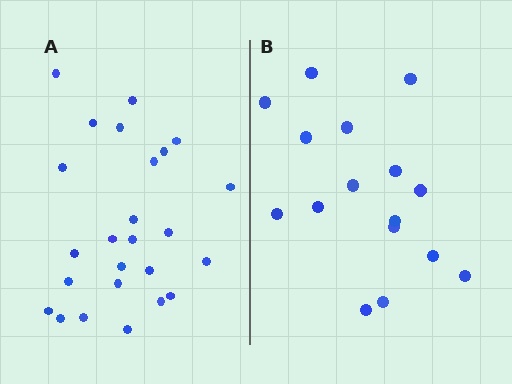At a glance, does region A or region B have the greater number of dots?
Region A (the left region) has more dots.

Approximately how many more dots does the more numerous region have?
Region A has roughly 8 or so more dots than region B.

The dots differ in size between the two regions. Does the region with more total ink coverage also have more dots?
No. Region B has more total ink coverage because its dots are larger, but region A actually contains more individual dots. Total area can be misleading — the number of items is what matters here.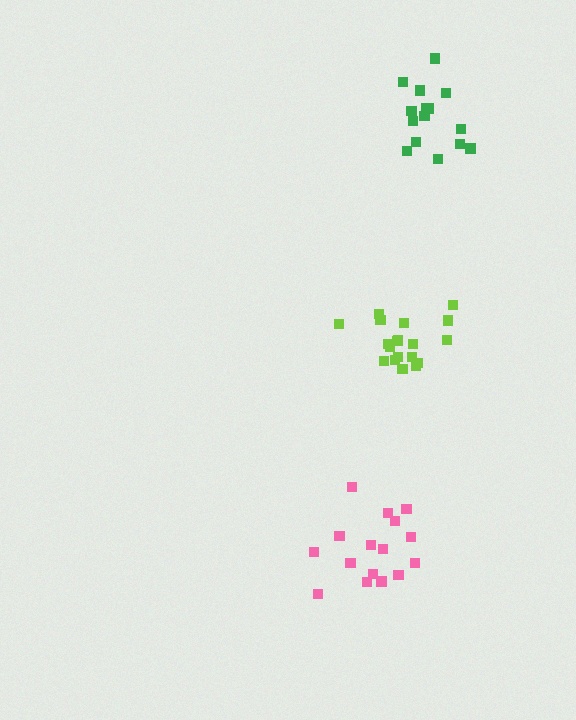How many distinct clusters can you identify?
There are 3 distinct clusters.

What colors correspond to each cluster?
The clusters are colored: lime, green, pink.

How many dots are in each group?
Group 1: 19 dots, Group 2: 15 dots, Group 3: 16 dots (50 total).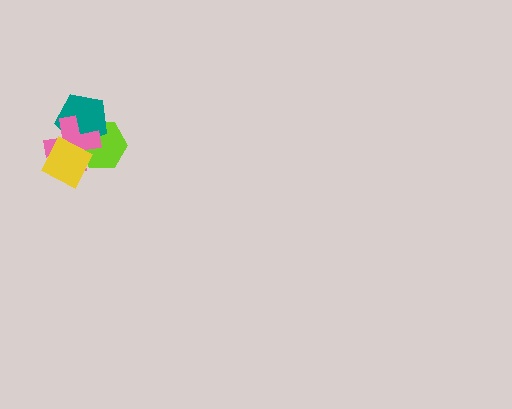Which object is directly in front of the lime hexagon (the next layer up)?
The teal pentagon is directly in front of the lime hexagon.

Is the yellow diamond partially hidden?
No, no other shape covers it.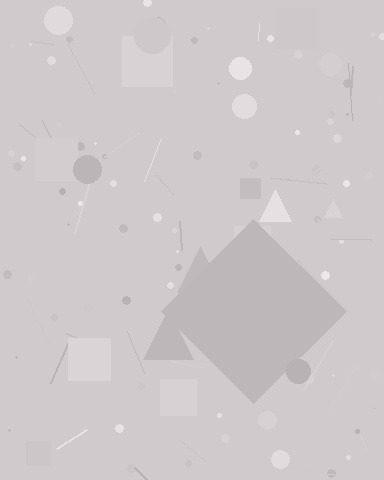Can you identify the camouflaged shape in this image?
The camouflaged shape is a diamond.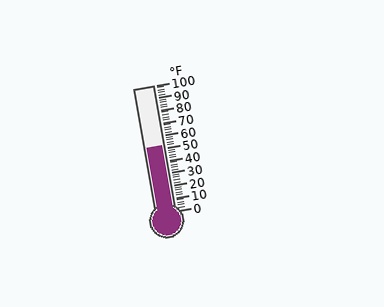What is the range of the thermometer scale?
The thermometer scale ranges from 0°F to 100°F.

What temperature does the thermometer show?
The thermometer shows approximately 52°F.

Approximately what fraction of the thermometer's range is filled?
The thermometer is filled to approximately 50% of its range.